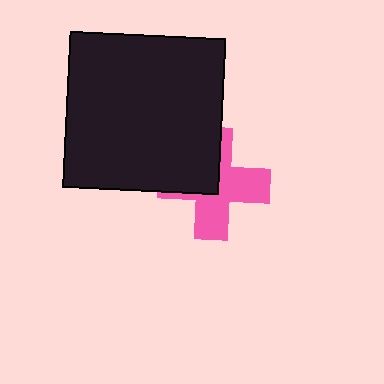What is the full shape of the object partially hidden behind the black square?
The partially hidden object is a pink cross.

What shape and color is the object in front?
The object in front is a black square.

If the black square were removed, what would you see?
You would see the complete pink cross.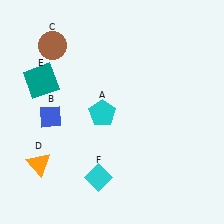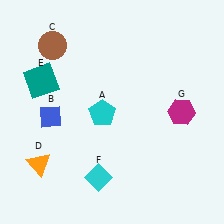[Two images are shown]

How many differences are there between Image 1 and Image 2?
There is 1 difference between the two images.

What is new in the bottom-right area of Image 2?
A magenta hexagon (G) was added in the bottom-right area of Image 2.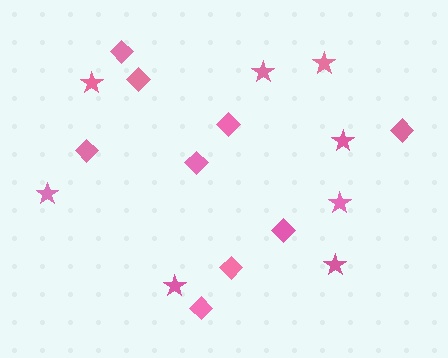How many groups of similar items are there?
There are 2 groups: one group of diamonds (9) and one group of stars (8).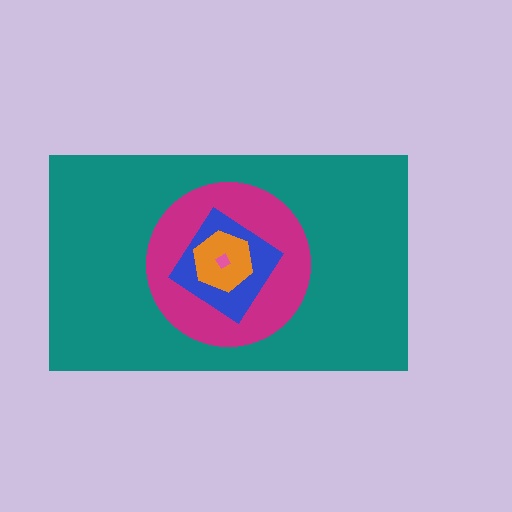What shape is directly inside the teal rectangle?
The magenta circle.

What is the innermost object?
The pink diamond.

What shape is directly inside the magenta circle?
The blue diamond.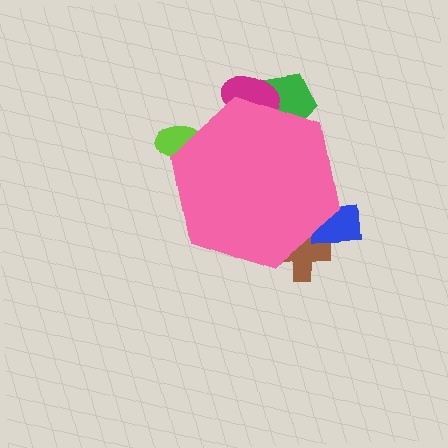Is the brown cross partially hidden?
Yes, the brown cross is partially hidden behind the pink hexagon.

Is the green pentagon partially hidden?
Yes, the green pentagon is partially hidden behind the pink hexagon.